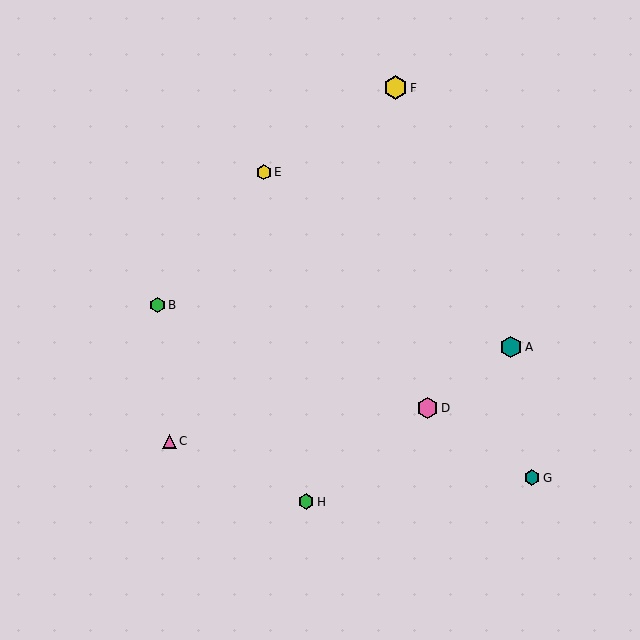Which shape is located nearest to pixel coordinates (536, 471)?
The teal hexagon (labeled G) at (532, 478) is nearest to that location.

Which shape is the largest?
The yellow hexagon (labeled F) is the largest.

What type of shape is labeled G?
Shape G is a teal hexagon.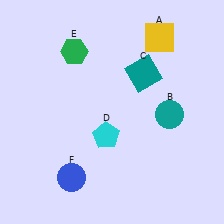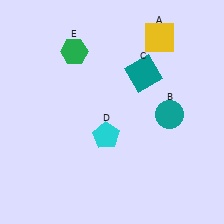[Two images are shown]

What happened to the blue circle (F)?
The blue circle (F) was removed in Image 2. It was in the bottom-left area of Image 1.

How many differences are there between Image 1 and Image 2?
There is 1 difference between the two images.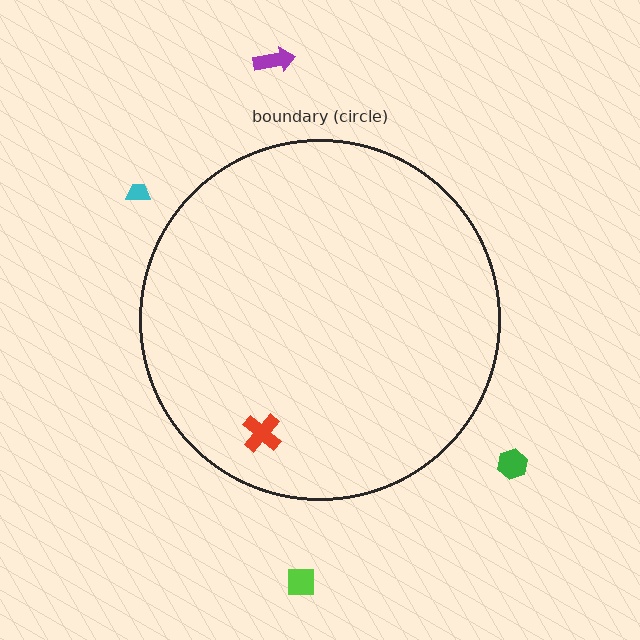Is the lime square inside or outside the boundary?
Outside.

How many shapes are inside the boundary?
1 inside, 4 outside.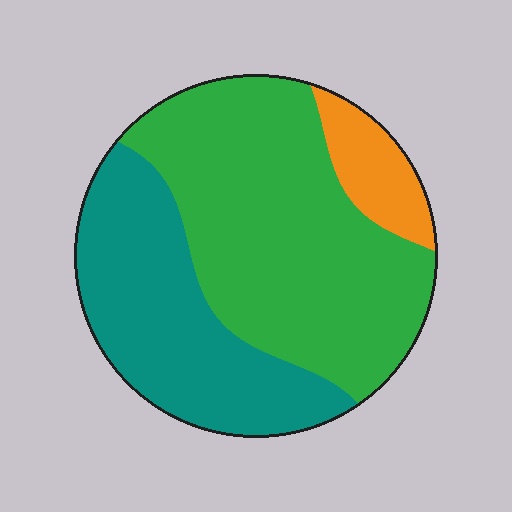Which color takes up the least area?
Orange, at roughly 10%.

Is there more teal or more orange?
Teal.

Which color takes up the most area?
Green, at roughly 55%.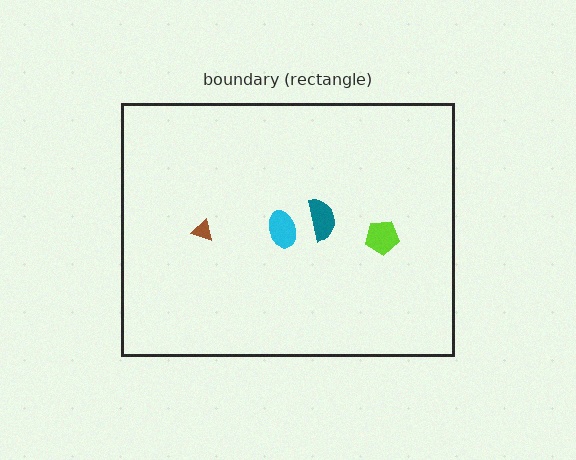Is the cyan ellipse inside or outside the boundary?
Inside.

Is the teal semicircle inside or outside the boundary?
Inside.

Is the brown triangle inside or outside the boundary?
Inside.